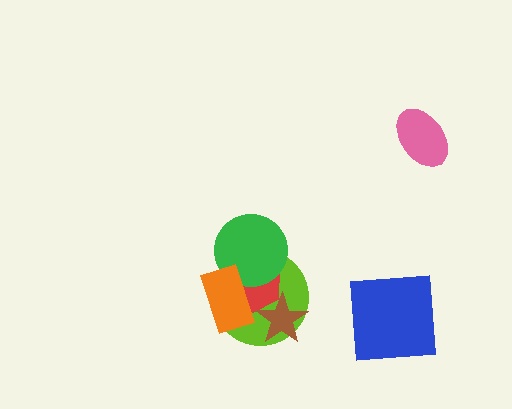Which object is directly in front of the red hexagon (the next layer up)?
The green circle is directly in front of the red hexagon.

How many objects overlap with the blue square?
0 objects overlap with the blue square.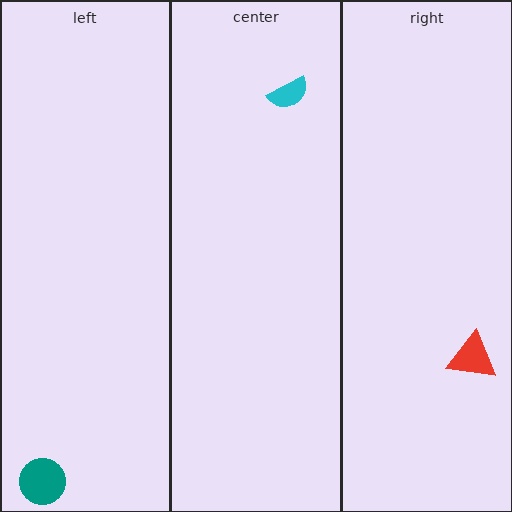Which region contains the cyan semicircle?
The center region.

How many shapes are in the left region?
1.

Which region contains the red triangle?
The right region.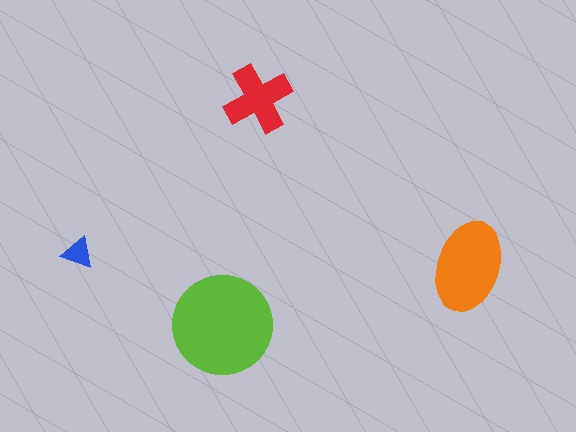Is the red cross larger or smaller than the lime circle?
Smaller.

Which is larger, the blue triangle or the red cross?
The red cross.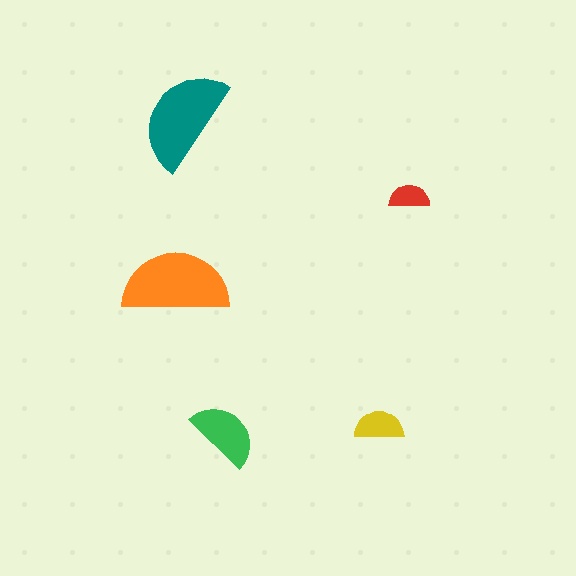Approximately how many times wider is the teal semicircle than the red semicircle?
About 2.5 times wider.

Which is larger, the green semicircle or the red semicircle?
The green one.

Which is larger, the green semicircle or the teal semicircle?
The teal one.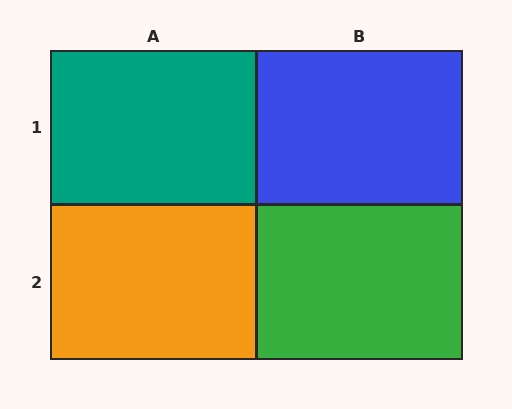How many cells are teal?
1 cell is teal.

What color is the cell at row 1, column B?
Blue.